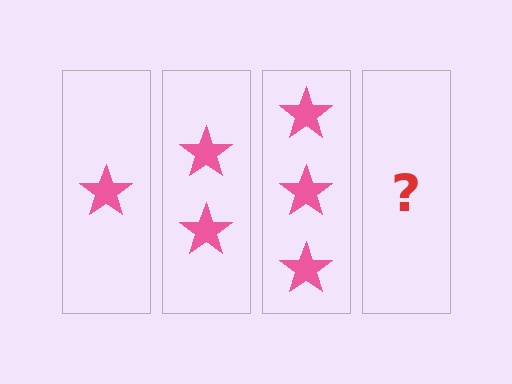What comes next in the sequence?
The next element should be 4 stars.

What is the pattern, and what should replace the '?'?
The pattern is that each step adds one more star. The '?' should be 4 stars.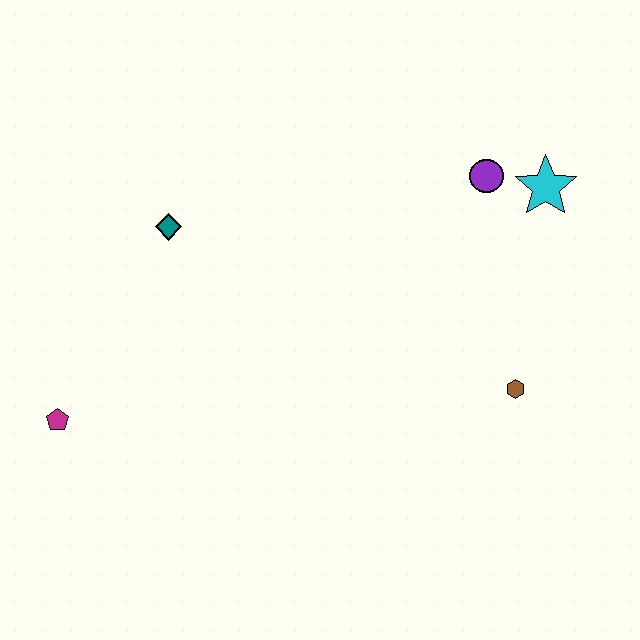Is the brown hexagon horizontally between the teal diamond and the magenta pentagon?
No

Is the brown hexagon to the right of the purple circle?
Yes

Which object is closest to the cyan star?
The purple circle is closest to the cyan star.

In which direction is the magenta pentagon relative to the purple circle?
The magenta pentagon is to the left of the purple circle.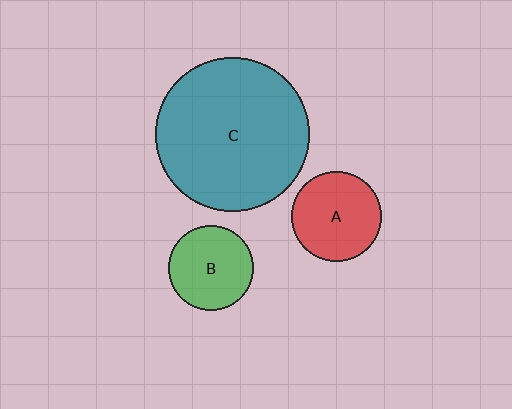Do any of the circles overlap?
No, none of the circles overlap.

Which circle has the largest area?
Circle C (teal).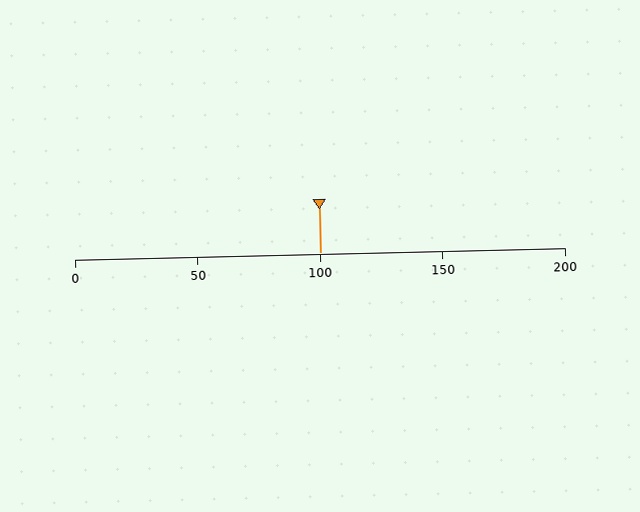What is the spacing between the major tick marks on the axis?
The major ticks are spaced 50 apart.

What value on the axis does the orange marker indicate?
The marker indicates approximately 100.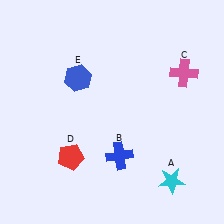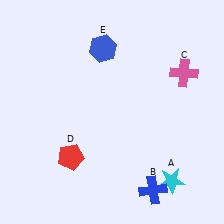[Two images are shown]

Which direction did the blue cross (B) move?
The blue cross (B) moved down.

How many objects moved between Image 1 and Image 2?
2 objects moved between the two images.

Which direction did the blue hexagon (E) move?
The blue hexagon (E) moved up.